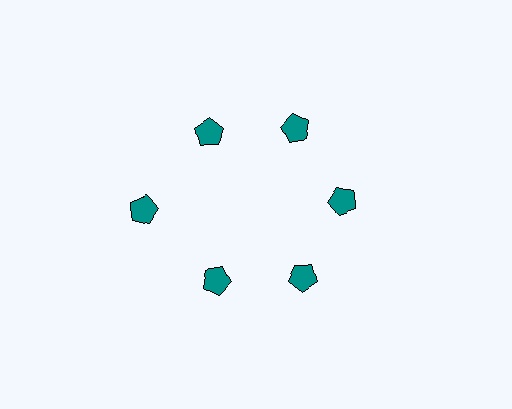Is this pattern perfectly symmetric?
No. The 6 teal pentagons are arranged in a ring, but one element near the 9 o'clock position is pushed outward from the center, breaking the 6-fold rotational symmetry.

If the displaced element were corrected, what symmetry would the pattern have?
It would have 6-fold rotational symmetry — the pattern would map onto itself every 60 degrees.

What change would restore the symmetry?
The symmetry would be restored by moving it inward, back onto the ring so that all 6 pentagons sit at equal angles and equal distance from the center.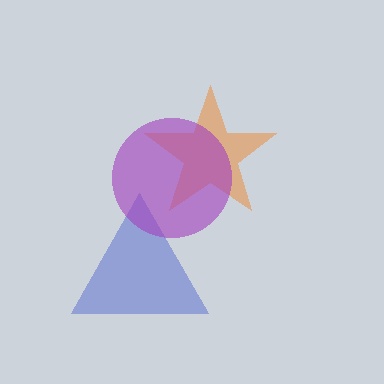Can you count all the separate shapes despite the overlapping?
Yes, there are 3 separate shapes.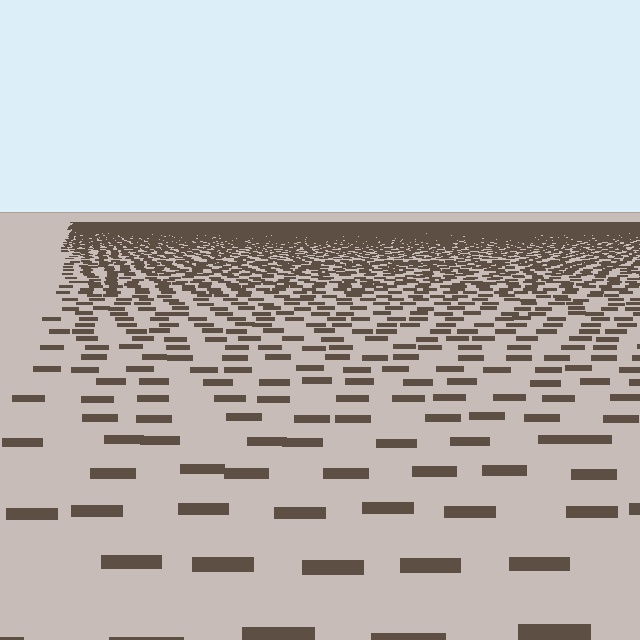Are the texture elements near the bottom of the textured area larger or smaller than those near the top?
Larger. Near the bottom, elements are closer to the viewer and appear at a bigger on-screen size.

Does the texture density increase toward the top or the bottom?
Density increases toward the top.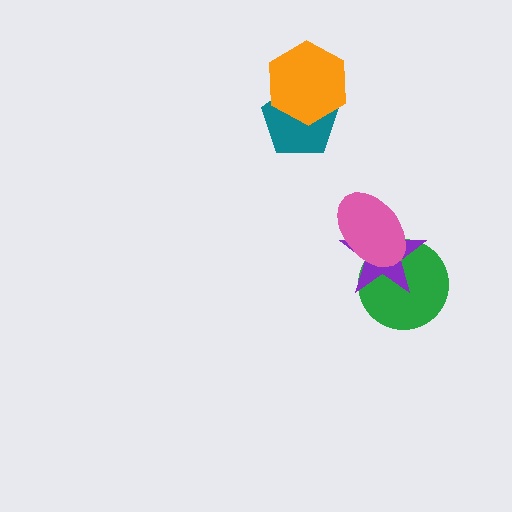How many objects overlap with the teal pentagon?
1 object overlaps with the teal pentagon.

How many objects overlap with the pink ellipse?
2 objects overlap with the pink ellipse.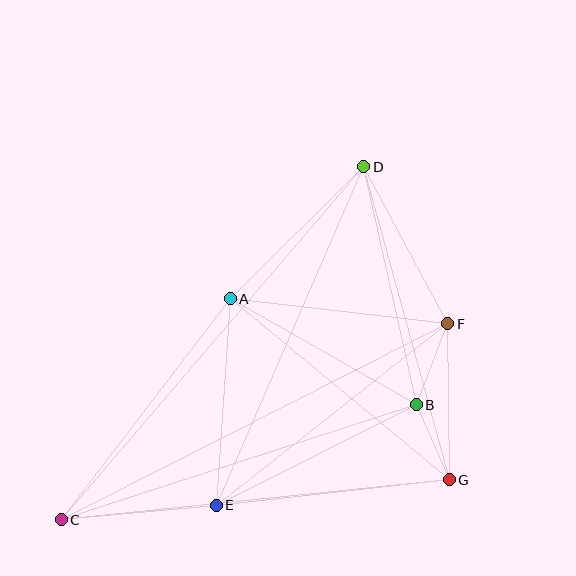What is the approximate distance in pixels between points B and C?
The distance between B and C is approximately 373 pixels.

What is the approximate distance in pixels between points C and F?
The distance between C and F is approximately 434 pixels.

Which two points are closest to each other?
Points B and G are closest to each other.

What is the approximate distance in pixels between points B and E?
The distance between B and E is approximately 224 pixels.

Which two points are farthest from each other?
Points C and D are farthest from each other.